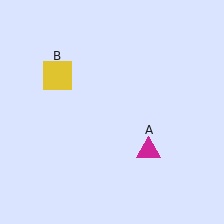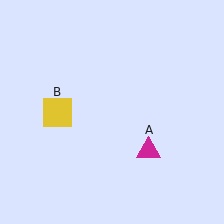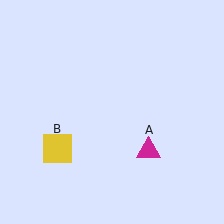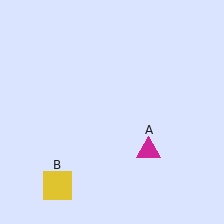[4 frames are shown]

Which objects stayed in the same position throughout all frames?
Magenta triangle (object A) remained stationary.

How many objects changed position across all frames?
1 object changed position: yellow square (object B).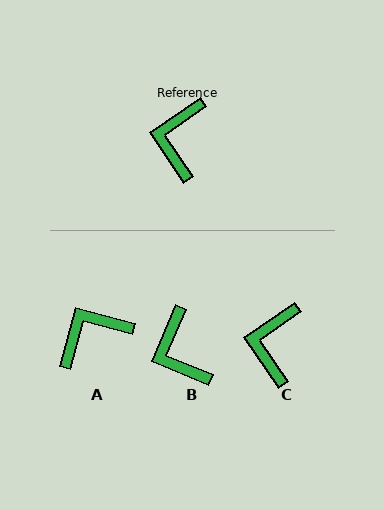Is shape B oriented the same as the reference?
No, it is off by about 33 degrees.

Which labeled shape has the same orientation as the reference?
C.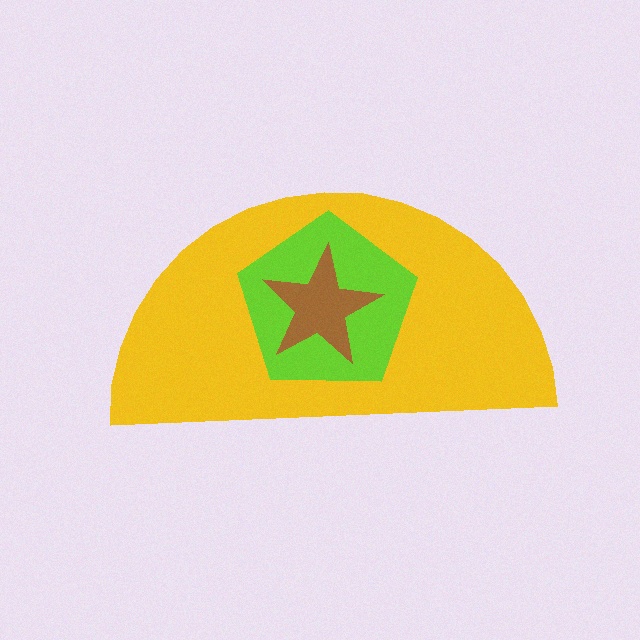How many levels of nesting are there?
3.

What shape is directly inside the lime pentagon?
The brown star.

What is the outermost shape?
The yellow semicircle.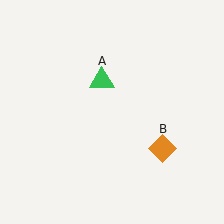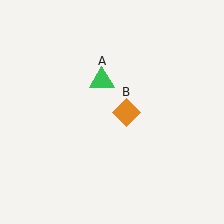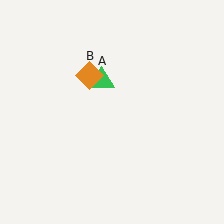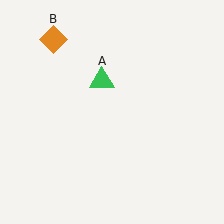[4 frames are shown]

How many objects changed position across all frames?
1 object changed position: orange diamond (object B).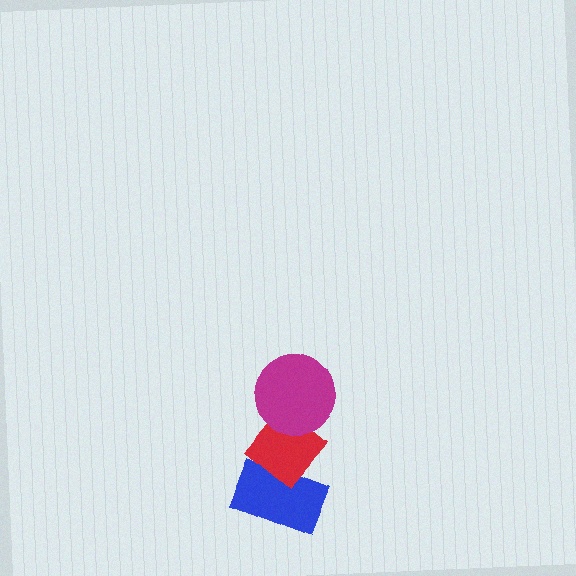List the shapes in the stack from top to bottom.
From top to bottom: the magenta circle, the red diamond, the blue rectangle.